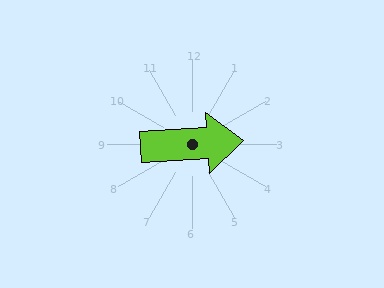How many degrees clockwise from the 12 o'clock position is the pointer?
Approximately 87 degrees.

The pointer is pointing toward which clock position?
Roughly 3 o'clock.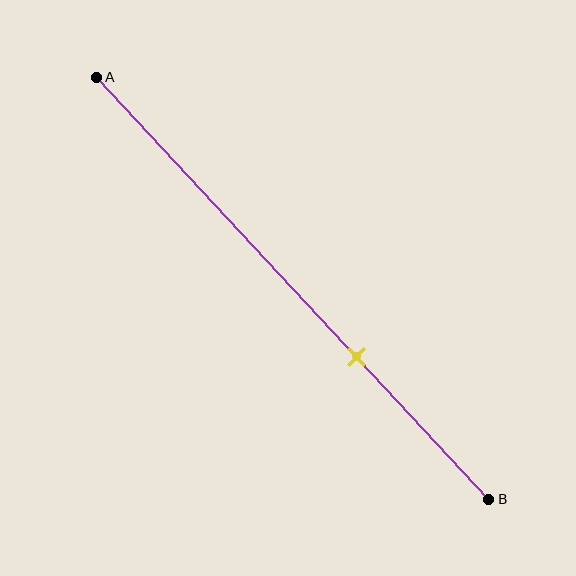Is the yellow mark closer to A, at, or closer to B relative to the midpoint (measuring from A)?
The yellow mark is closer to point B than the midpoint of segment AB.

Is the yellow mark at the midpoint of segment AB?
No, the mark is at about 65% from A, not at the 50% midpoint.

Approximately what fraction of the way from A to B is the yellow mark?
The yellow mark is approximately 65% of the way from A to B.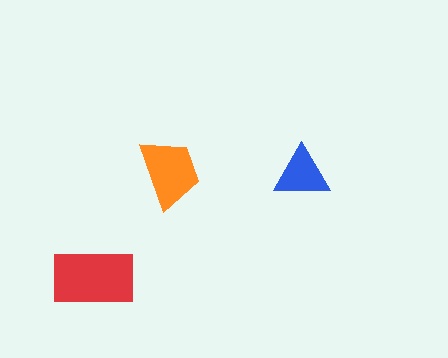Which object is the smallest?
The blue triangle.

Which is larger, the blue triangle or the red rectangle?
The red rectangle.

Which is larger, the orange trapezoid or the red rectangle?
The red rectangle.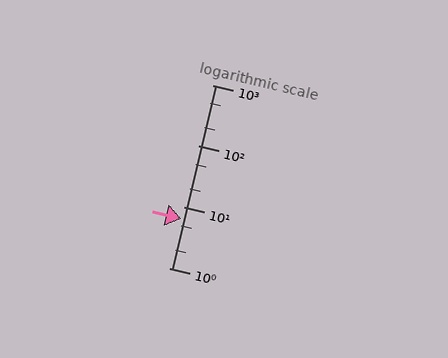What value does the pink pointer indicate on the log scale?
The pointer indicates approximately 6.3.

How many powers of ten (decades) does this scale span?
The scale spans 3 decades, from 1 to 1000.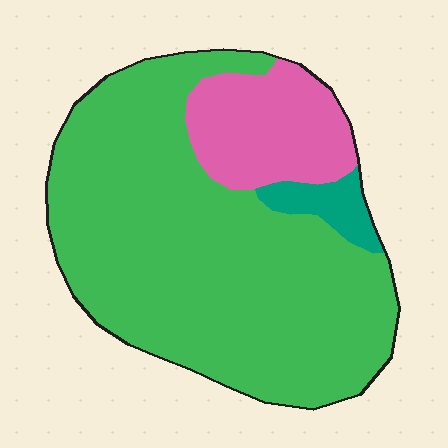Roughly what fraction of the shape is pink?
Pink covers about 20% of the shape.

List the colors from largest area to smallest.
From largest to smallest: green, pink, teal.